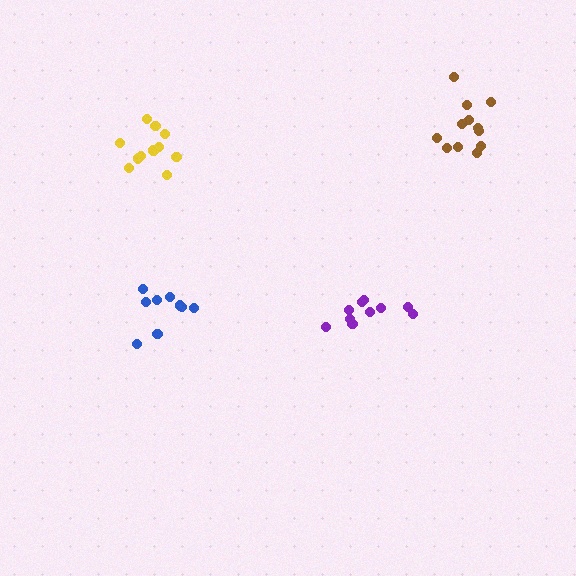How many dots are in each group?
Group 1: 12 dots, Group 2: 11 dots, Group 3: 9 dots, Group 4: 10 dots (42 total).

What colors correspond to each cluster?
The clusters are colored: brown, yellow, blue, purple.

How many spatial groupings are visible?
There are 4 spatial groupings.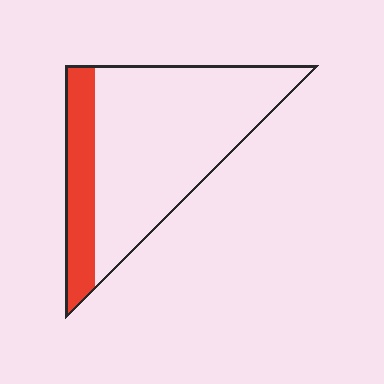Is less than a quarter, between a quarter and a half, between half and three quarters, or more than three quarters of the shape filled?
Less than a quarter.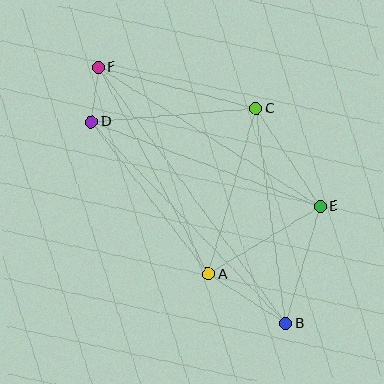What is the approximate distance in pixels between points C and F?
The distance between C and F is approximately 163 pixels.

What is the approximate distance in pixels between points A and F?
The distance between A and F is approximately 234 pixels.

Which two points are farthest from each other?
Points B and F are farthest from each other.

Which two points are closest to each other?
Points D and F are closest to each other.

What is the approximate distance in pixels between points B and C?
The distance between B and C is approximately 217 pixels.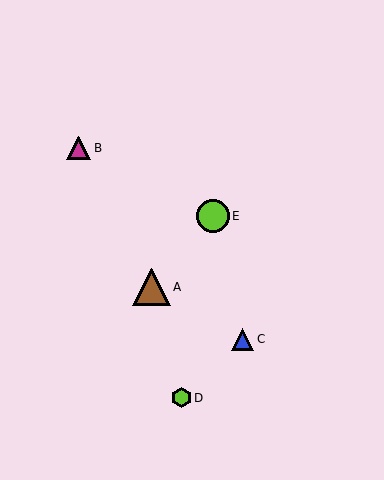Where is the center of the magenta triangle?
The center of the magenta triangle is at (79, 148).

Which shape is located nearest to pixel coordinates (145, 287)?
The brown triangle (labeled A) at (151, 287) is nearest to that location.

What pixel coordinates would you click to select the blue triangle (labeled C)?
Click at (242, 339) to select the blue triangle C.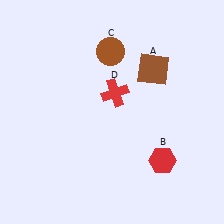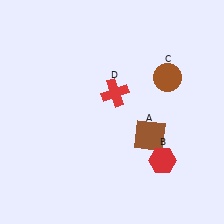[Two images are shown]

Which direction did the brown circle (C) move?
The brown circle (C) moved right.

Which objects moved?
The objects that moved are: the brown square (A), the brown circle (C).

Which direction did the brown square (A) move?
The brown square (A) moved down.